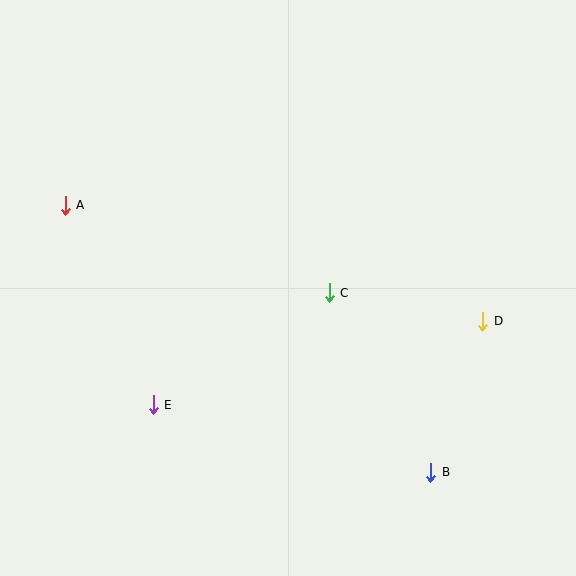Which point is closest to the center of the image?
Point C at (329, 293) is closest to the center.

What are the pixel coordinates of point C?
Point C is at (329, 293).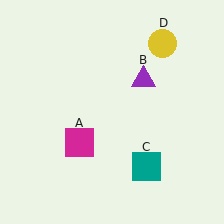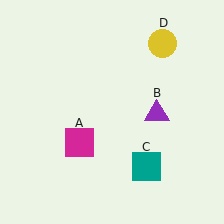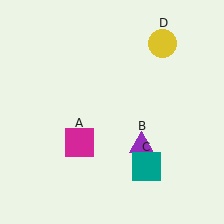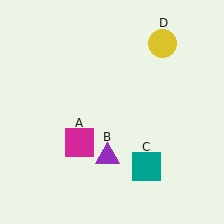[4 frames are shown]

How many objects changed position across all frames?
1 object changed position: purple triangle (object B).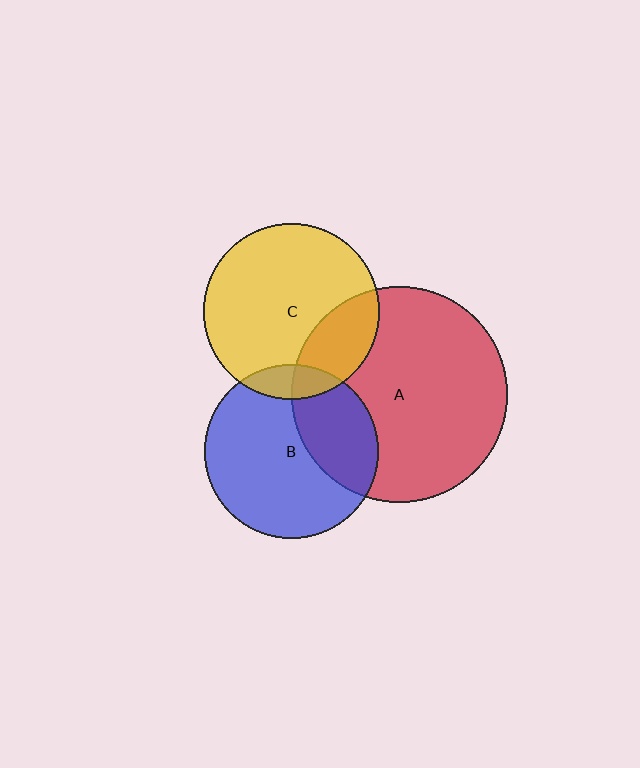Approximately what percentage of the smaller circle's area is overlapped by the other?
Approximately 30%.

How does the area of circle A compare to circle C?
Approximately 1.5 times.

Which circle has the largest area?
Circle A (red).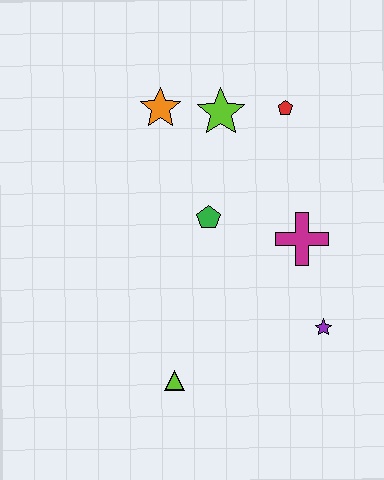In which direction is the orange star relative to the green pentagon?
The orange star is above the green pentagon.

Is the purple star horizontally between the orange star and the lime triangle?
No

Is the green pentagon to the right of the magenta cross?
No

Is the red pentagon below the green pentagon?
No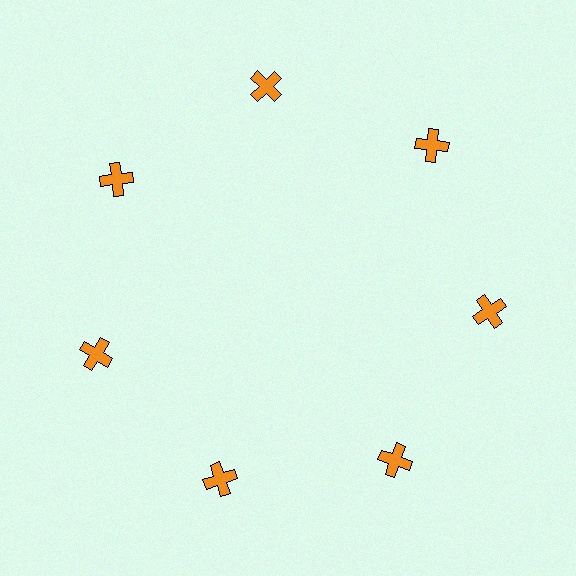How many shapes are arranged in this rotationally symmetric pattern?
There are 7 shapes, arranged in 7 groups of 1.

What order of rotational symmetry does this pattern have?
This pattern has 7-fold rotational symmetry.